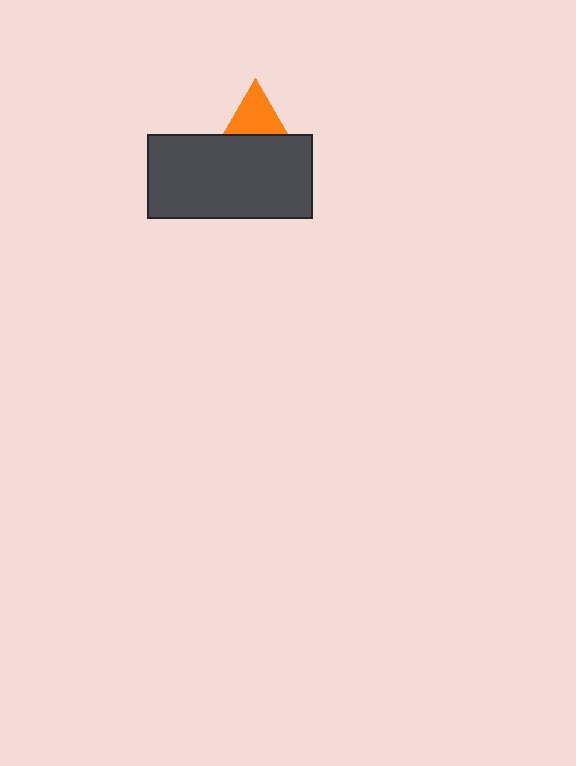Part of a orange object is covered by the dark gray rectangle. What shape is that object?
It is a triangle.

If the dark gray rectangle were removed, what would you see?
You would see the complete orange triangle.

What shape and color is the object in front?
The object in front is a dark gray rectangle.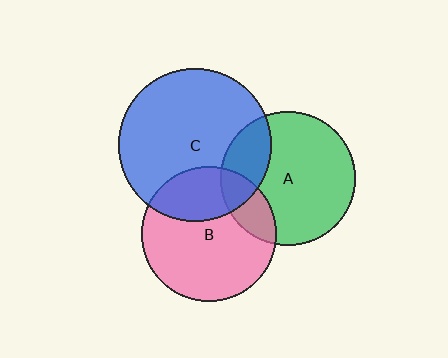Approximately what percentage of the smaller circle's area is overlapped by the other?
Approximately 30%.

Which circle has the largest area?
Circle C (blue).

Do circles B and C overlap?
Yes.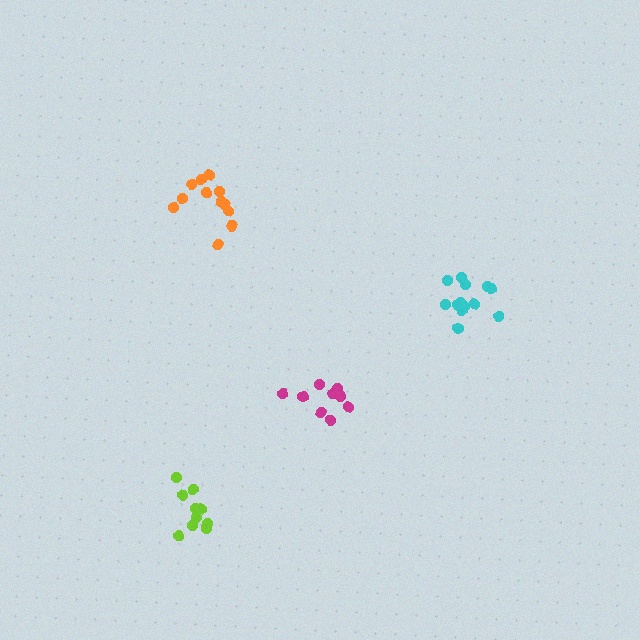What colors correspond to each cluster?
The clusters are colored: magenta, orange, cyan, lime.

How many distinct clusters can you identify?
There are 4 distinct clusters.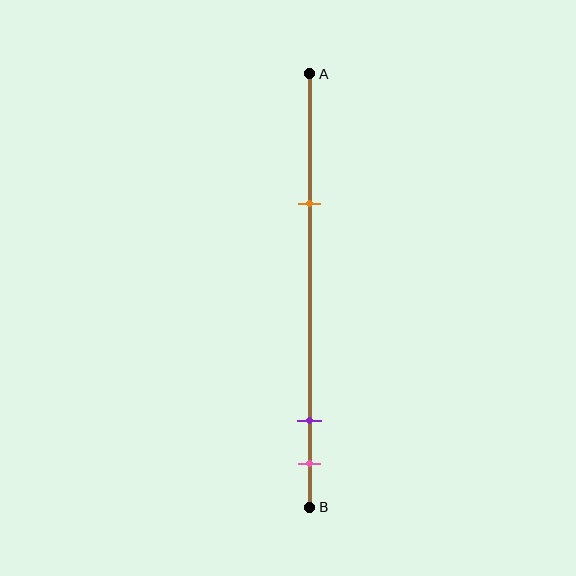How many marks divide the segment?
There are 3 marks dividing the segment.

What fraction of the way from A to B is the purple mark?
The purple mark is approximately 80% (0.8) of the way from A to B.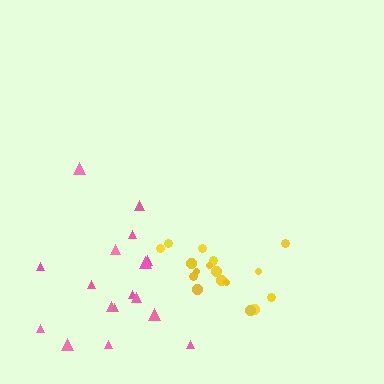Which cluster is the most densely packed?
Yellow.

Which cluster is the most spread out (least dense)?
Pink.